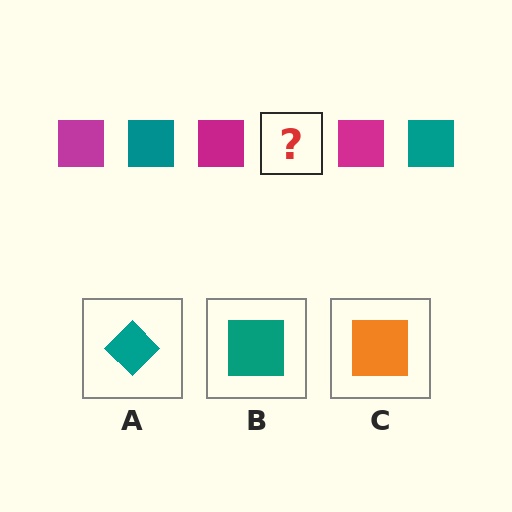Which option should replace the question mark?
Option B.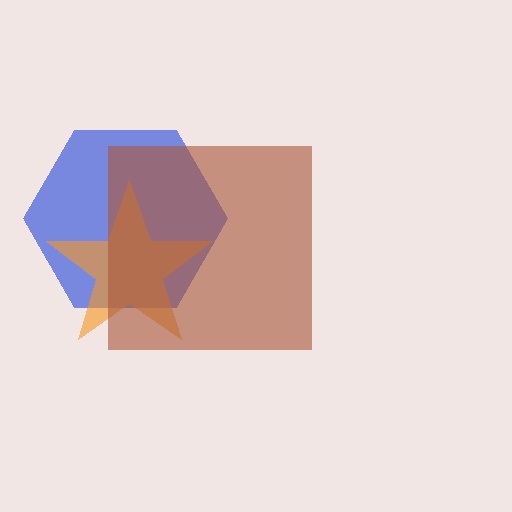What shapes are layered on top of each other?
The layered shapes are: a blue hexagon, an orange star, a brown square.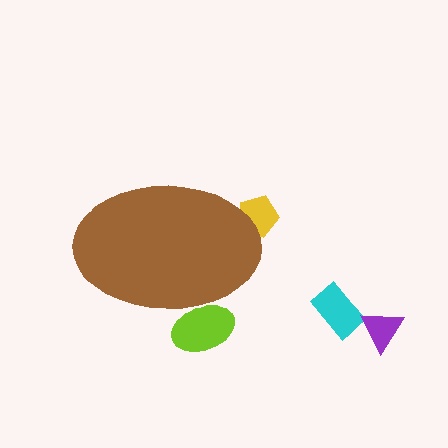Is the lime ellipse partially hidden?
Yes, the lime ellipse is partially hidden behind the brown ellipse.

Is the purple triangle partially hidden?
No, the purple triangle is fully visible.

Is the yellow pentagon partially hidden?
Yes, the yellow pentagon is partially hidden behind the brown ellipse.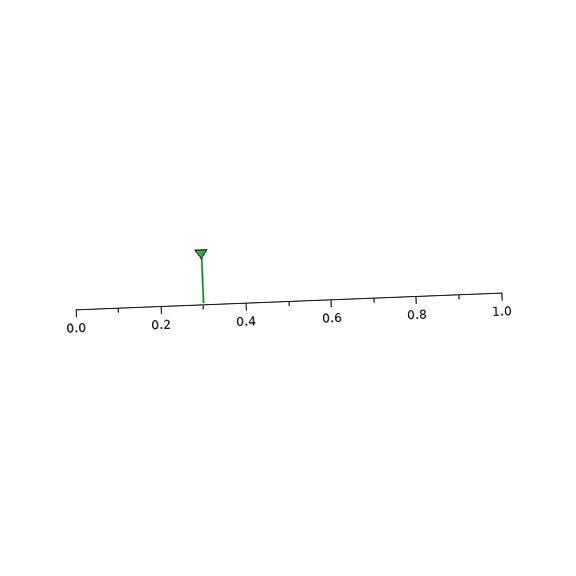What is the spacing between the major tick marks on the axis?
The major ticks are spaced 0.2 apart.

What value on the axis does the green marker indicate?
The marker indicates approximately 0.3.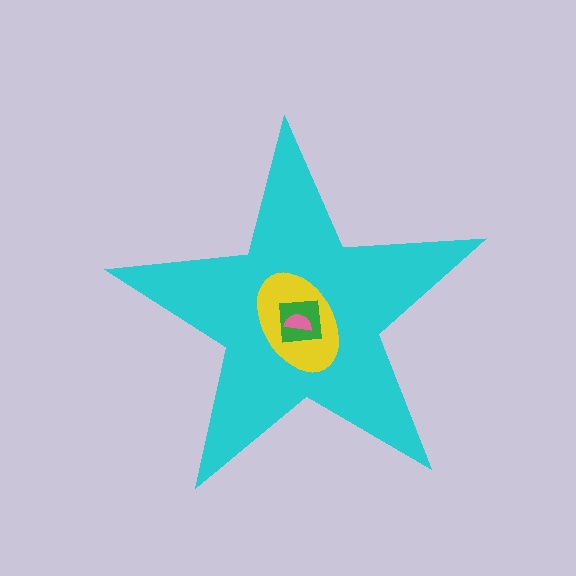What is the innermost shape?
The pink semicircle.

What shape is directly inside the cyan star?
The yellow ellipse.